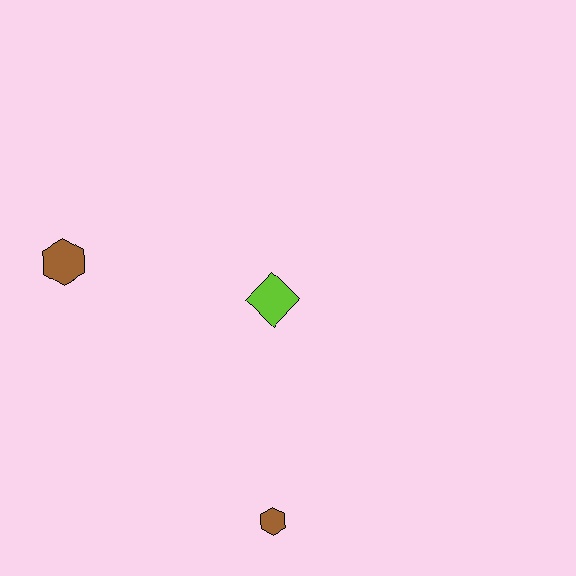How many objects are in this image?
There are 3 objects.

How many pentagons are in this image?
There are no pentagons.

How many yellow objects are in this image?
There are no yellow objects.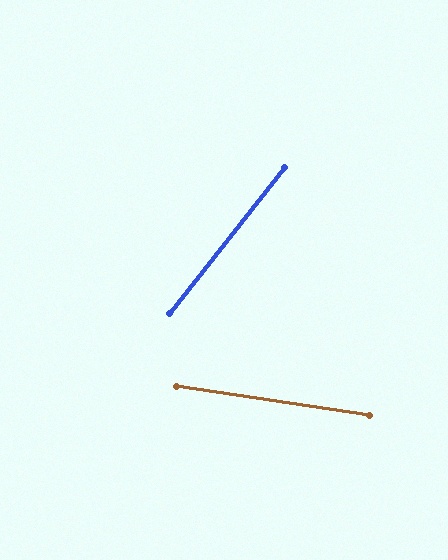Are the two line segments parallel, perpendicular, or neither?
Neither parallel nor perpendicular — they differ by about 60°.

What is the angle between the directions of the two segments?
Approximately 60 degrees.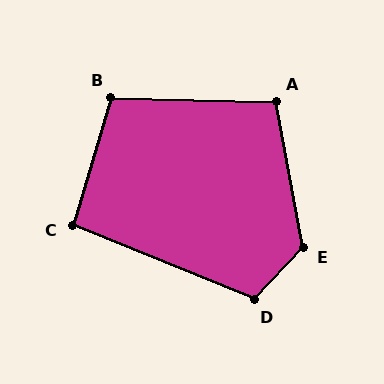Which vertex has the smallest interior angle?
C, at approximately 95 degrees.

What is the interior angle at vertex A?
Approximately 101 degrees (obtuse).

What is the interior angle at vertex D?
Approximately 111 degrees (obtuse).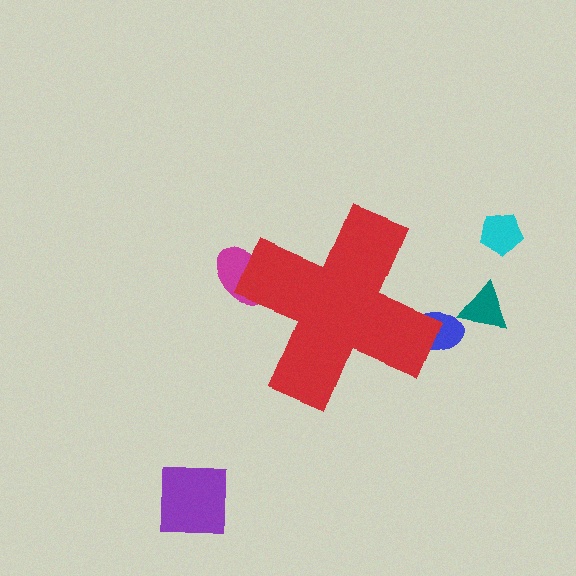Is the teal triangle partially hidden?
No, the teal triangle is fully visible.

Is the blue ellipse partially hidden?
Yes, the blue ellipse is partially hidden behind the red cross.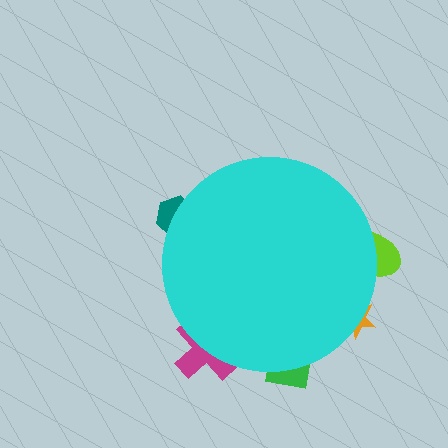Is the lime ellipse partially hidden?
Yes, the lime ellipse is partially hidden behind the cyan circle.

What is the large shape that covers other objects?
A cyan circle.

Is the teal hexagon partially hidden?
Yes, the teal hexagon is partially hidden behind the cyan circle.